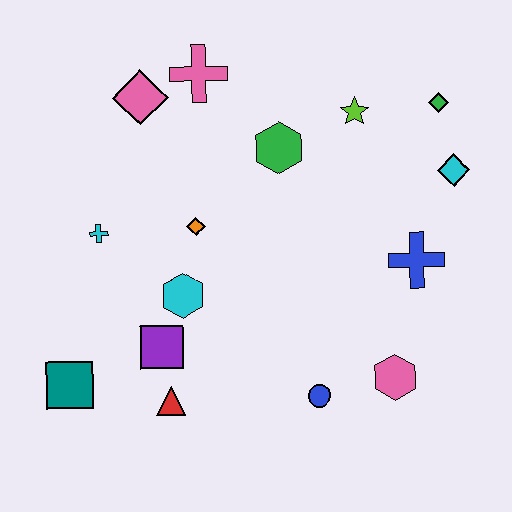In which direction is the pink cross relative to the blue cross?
The pink cross is to the left of the blue cross.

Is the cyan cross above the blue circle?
Yes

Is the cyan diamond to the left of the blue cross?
No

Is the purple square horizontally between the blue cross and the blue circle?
No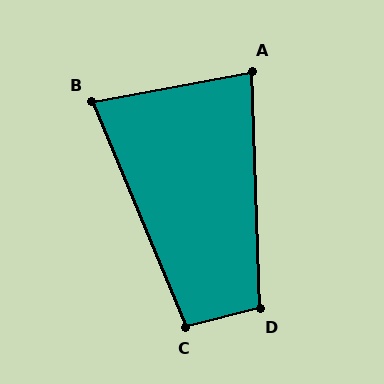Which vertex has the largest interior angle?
D, at approximately 102 degrees.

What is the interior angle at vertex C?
Approximately 99 degrees (obtuse).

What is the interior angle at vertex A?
Approximately 81 degrees (acute).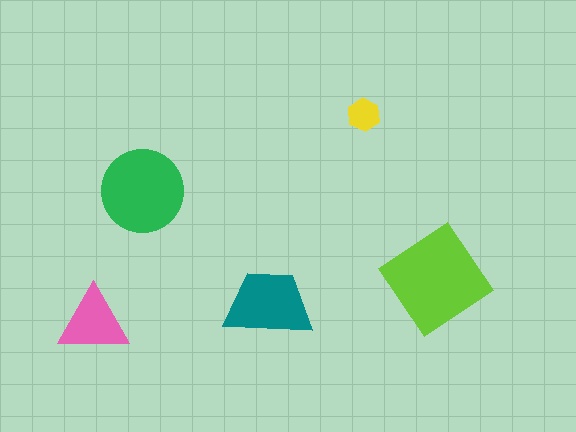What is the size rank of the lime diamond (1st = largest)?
1st.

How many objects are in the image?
There are 5 objects in the image.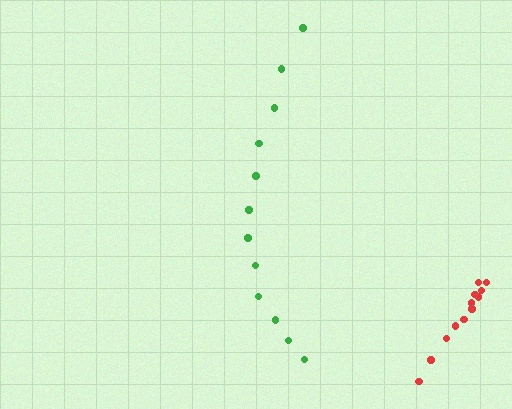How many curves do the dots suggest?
There are 2 distinct paths.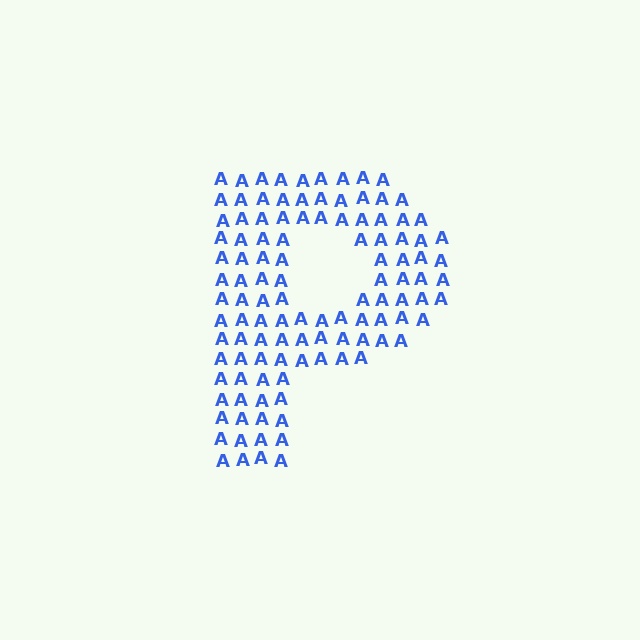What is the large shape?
The large shape is the letter P.